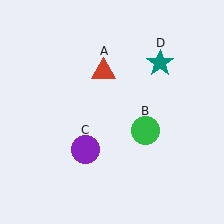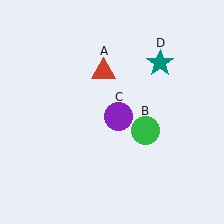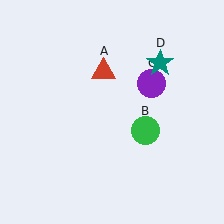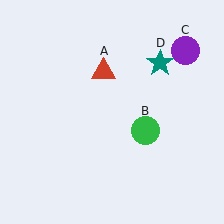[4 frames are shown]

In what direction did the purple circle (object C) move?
The purple circle (object C) moved up and to the right.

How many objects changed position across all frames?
1 object changed position: purple circle (object C).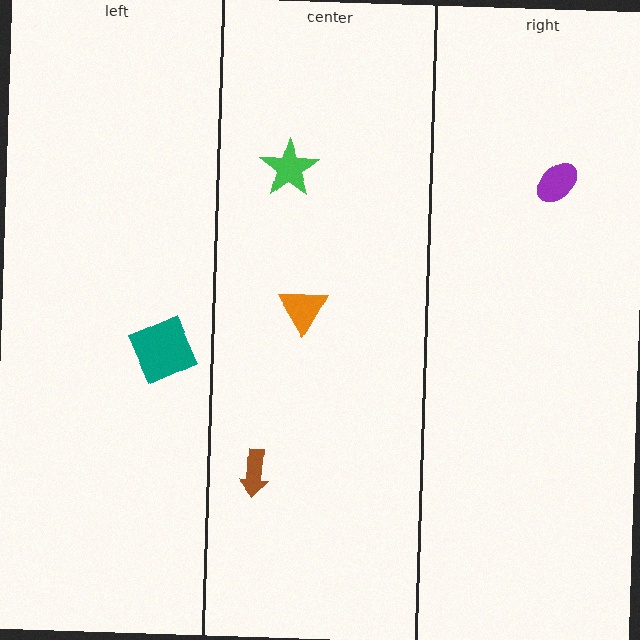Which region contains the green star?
The center region.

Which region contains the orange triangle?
The center region.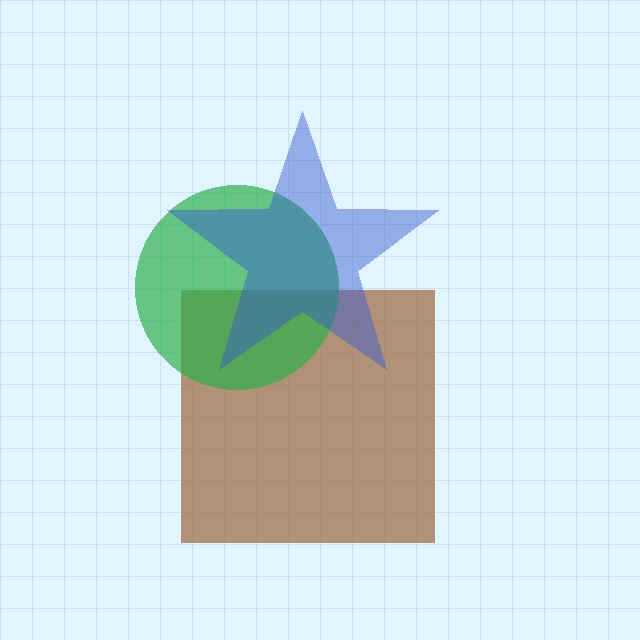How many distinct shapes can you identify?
There are 3 distinct shapes: a brown square, a green circle, a blue star.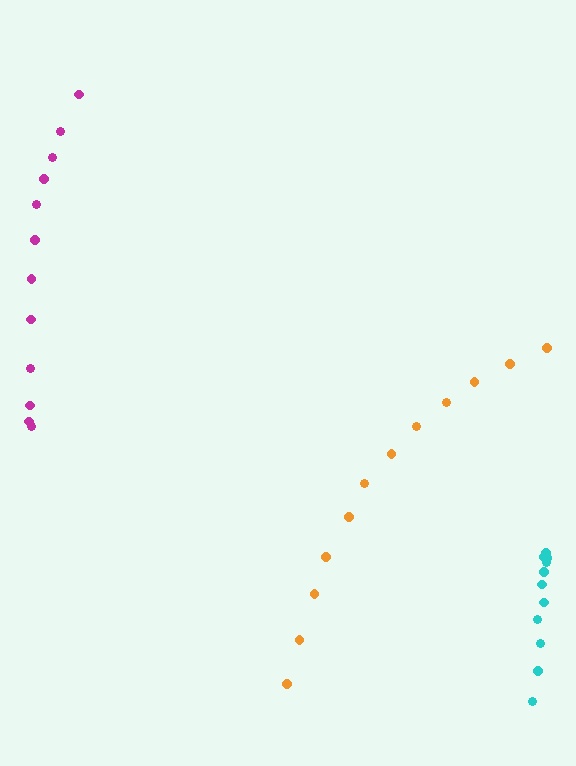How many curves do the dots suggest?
There are 3 distinct paths.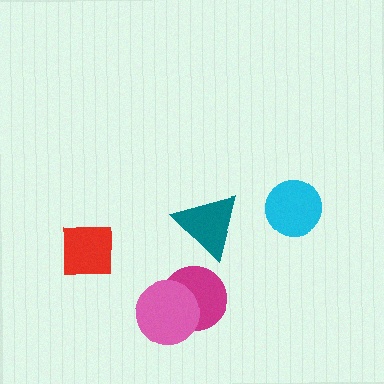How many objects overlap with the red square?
0 objects overlap with the red square.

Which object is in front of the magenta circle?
The pink circle is in front of the magenta circle.